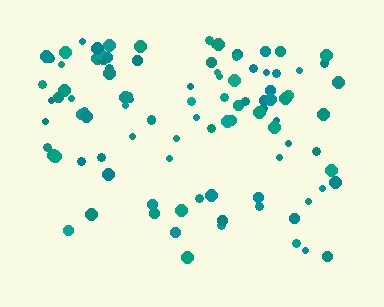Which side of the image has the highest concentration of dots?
The top.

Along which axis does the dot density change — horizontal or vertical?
Vertical.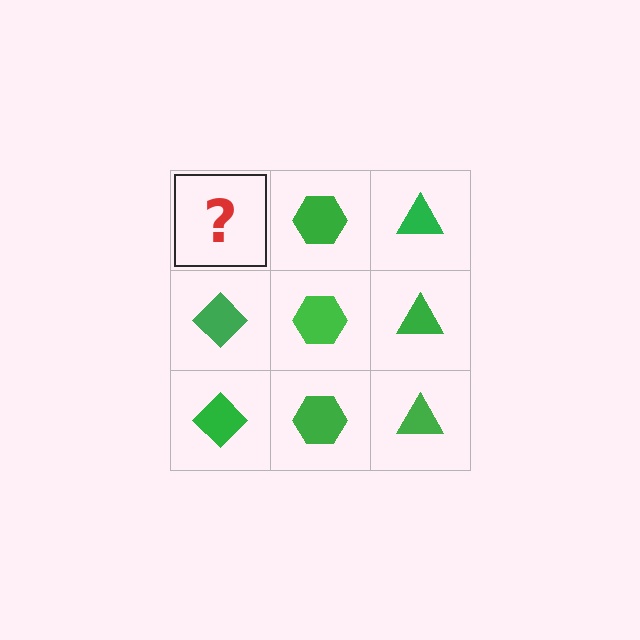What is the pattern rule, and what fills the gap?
The rule is that each column has a consistent shape. The gap should be filled with a green diamond.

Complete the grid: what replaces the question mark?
The question mark should be replaced with a green diamond.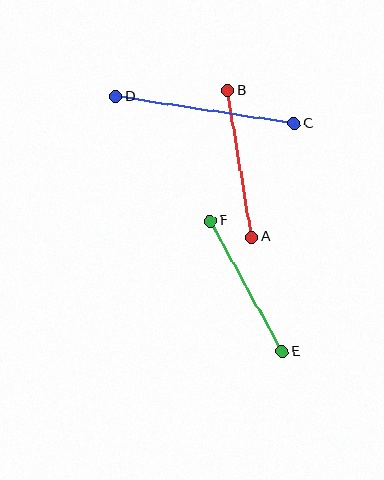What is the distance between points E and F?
The distance is approximately 149 pixels.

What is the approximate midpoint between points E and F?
The midpoint is at approximately (246, 286) pixels.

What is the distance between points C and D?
The distance is approximately 181 pixels.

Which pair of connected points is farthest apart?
Points C and D are farthest apart.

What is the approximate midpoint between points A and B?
The midpoint is at approximately (240, 164) pixels.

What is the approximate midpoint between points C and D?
The midpoint is at approximately (205, 110) pixels.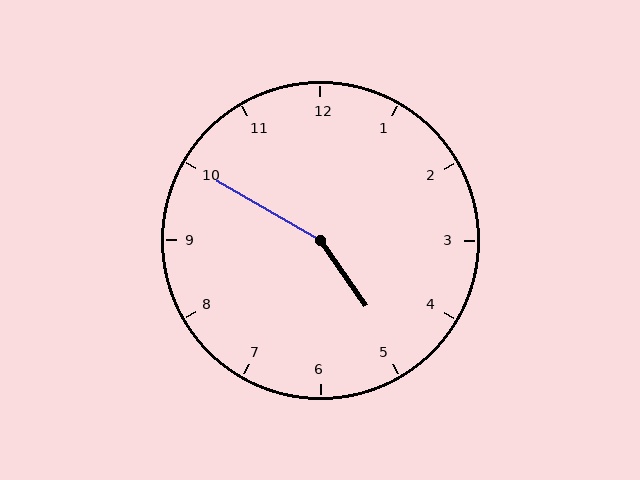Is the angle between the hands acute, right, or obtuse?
It is obtuse.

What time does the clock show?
4:50.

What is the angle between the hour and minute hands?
Approximately 155 degrees.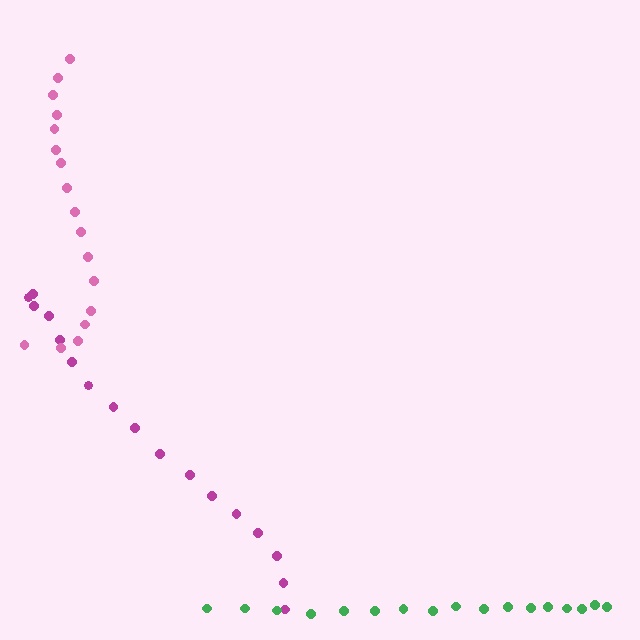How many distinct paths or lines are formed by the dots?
There are 3 distinct paths.